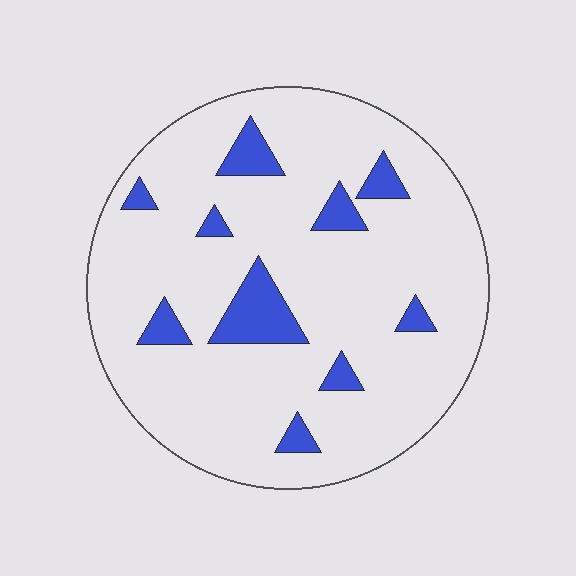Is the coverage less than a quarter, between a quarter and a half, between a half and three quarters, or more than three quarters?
Less than a quarter.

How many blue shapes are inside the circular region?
10.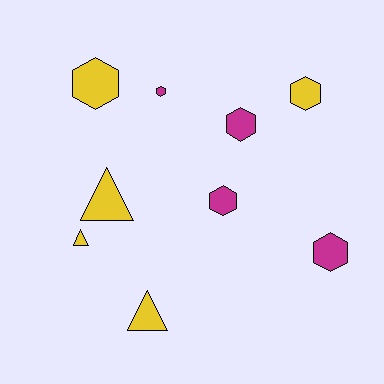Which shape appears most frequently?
Hexagon, with 6 objects.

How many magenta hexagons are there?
There are 4 magenta hexagons.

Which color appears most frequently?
Yellow, with 5 objects.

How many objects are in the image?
There are 9 objects.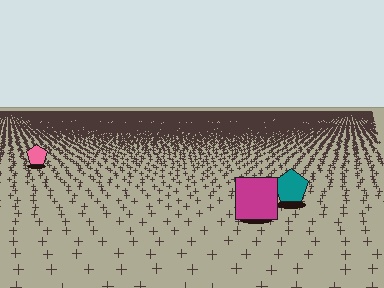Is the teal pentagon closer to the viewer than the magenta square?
No. The magenta square is closer — you can tell from the texture gradient: the ground texture is coarser near it.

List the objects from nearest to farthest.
From nearest to farthest: the magenta square, the teal pentagon, the pink pentagon.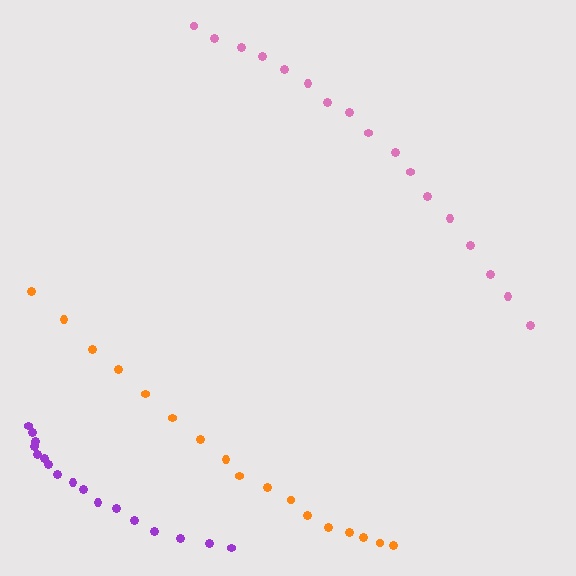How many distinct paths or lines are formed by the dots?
There are 3 distinct paths.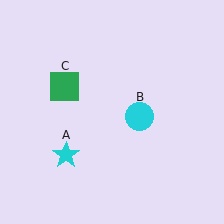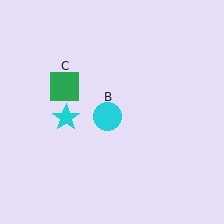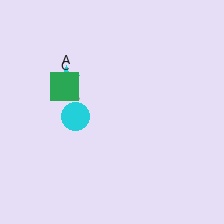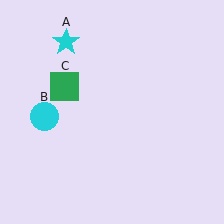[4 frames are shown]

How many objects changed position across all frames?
2 objects changed position: cyan star (object A), cyan circle (object B).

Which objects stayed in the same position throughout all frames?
Green square (object C) remained stationary.